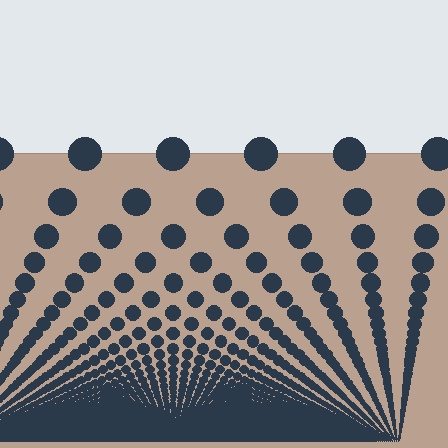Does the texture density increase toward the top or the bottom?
Density increases toward the bottom.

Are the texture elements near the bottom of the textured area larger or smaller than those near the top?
Smaller. The gradient is inverted — elements near the bottom are smaller and denser.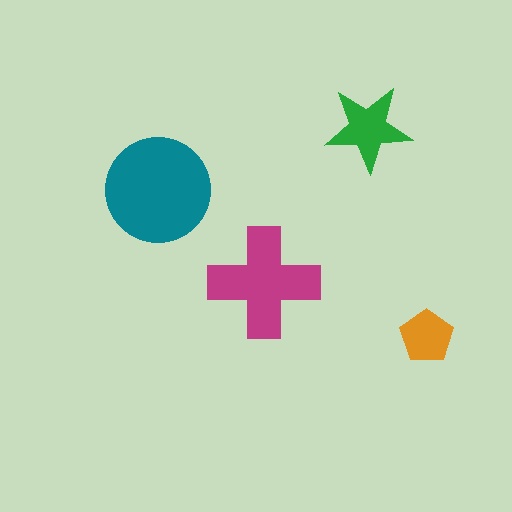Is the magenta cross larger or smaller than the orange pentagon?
Larger.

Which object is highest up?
The green star is topmost.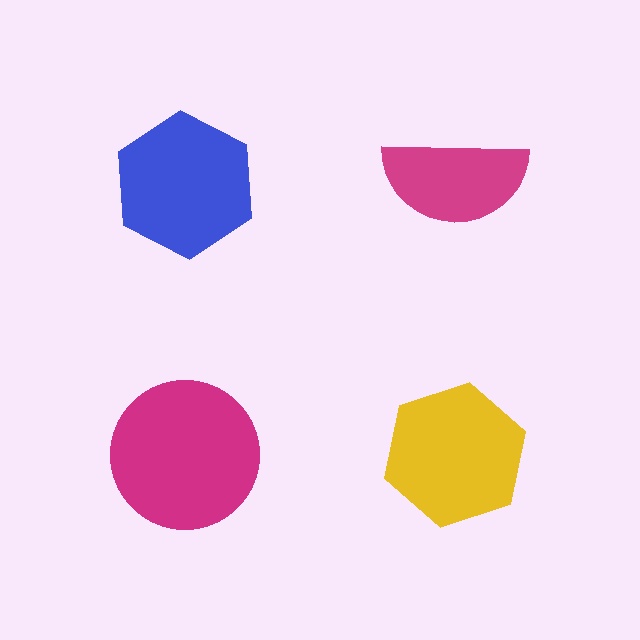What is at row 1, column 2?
A magenta semicircle.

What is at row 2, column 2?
A yellow hexagon.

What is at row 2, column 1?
A magenta circle.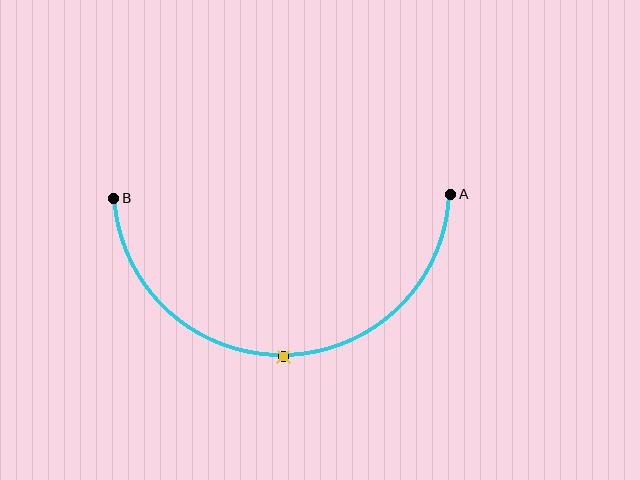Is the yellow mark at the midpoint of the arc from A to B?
Yes. The yellow mark lies on the arc at equal arc-length from both A and B — it is the arc midpoint.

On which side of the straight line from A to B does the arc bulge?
The arc bulges below the straight line connecting A and B.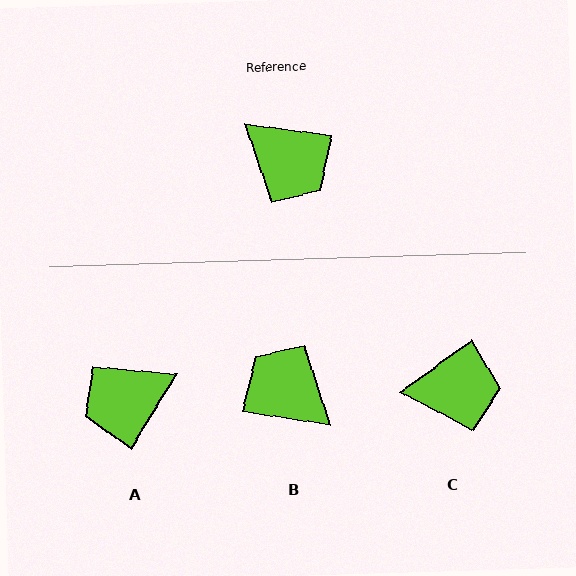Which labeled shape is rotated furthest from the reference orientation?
B, about 179 degrees away.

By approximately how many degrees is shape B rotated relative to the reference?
Approximately 179 degrees counter-clockwise.